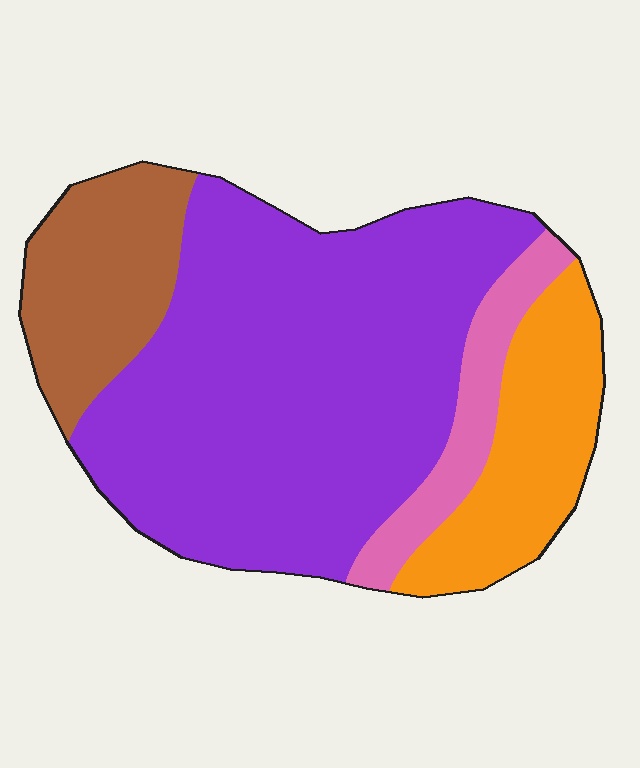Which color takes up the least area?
Pink, at roughly 10%.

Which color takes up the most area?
Purple, at roughly 60%.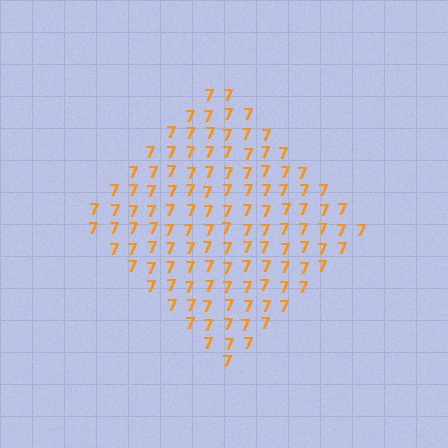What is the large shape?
The large shape is a diamond.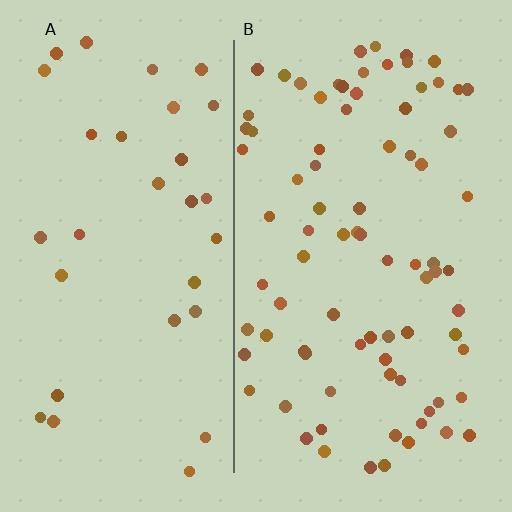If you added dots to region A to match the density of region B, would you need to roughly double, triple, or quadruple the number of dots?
Approximately triple.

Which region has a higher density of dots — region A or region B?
B (the right).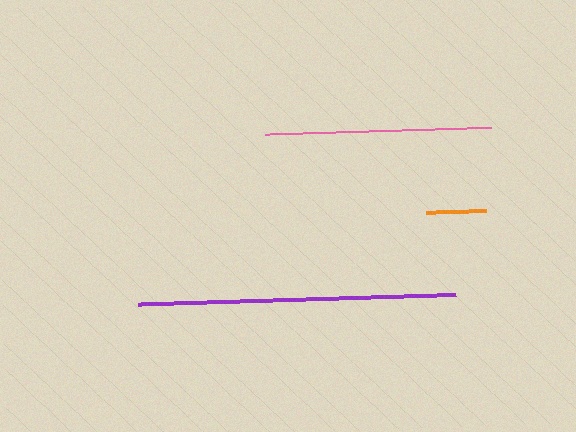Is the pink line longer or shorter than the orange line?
The pink line is longer than the orange line.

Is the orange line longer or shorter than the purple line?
The purple line is longer than the orange line.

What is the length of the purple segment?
The purple segment is approximately 319 pixels long.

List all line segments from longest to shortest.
From longest to shortest: purple, pink, orange.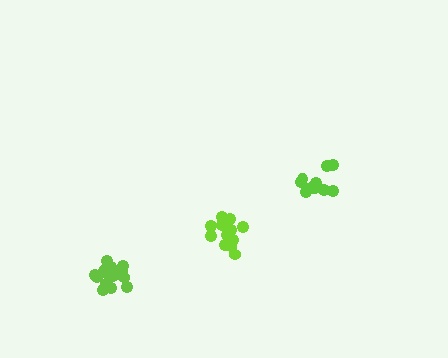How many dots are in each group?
Group 1: 13 dots, Group 2: 11 dots, Group 3: 14 dots (38 total).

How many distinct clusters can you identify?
There are 3 distinct clusters.